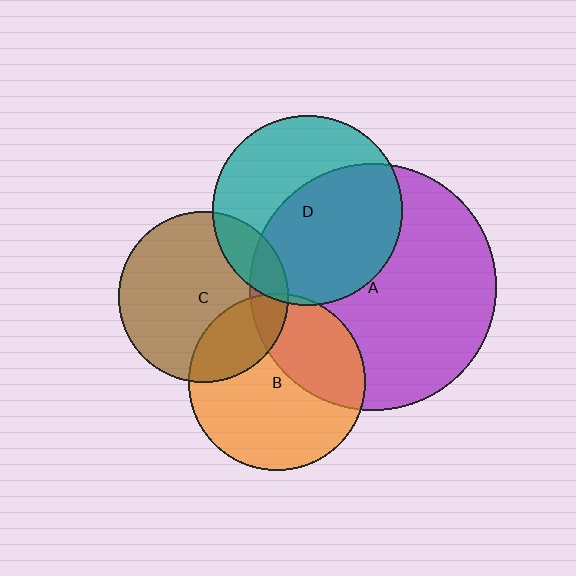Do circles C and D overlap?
Yes.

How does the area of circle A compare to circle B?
Approximately 2.0 times.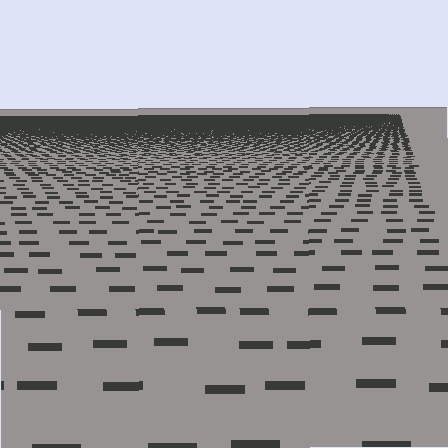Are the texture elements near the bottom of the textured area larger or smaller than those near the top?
Larger. Near the bottom, elements are closer to the viewer and appear at a bigger on-screen size.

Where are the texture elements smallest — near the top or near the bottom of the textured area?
Near the top.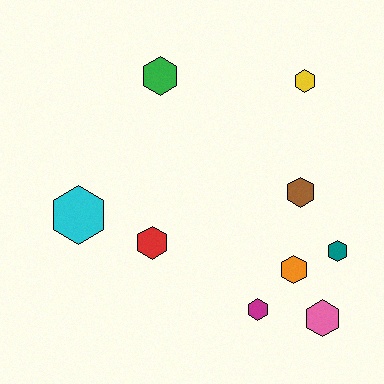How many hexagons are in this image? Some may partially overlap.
There are 9 hexagons.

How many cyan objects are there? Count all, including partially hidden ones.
There is 1 cyan object.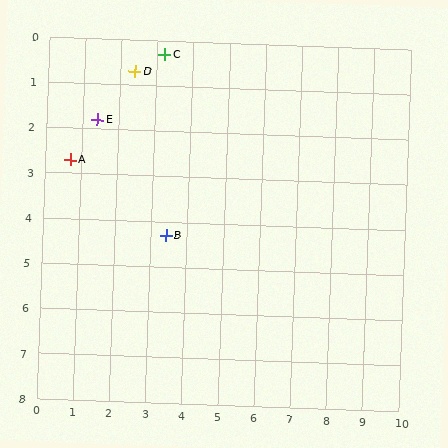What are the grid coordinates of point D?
Point D is at approximately (2.4, 0.7).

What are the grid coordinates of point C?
Point C is at approximately (3.2, 0.3).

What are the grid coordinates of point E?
Point E is at approximately (1.4, 1.8).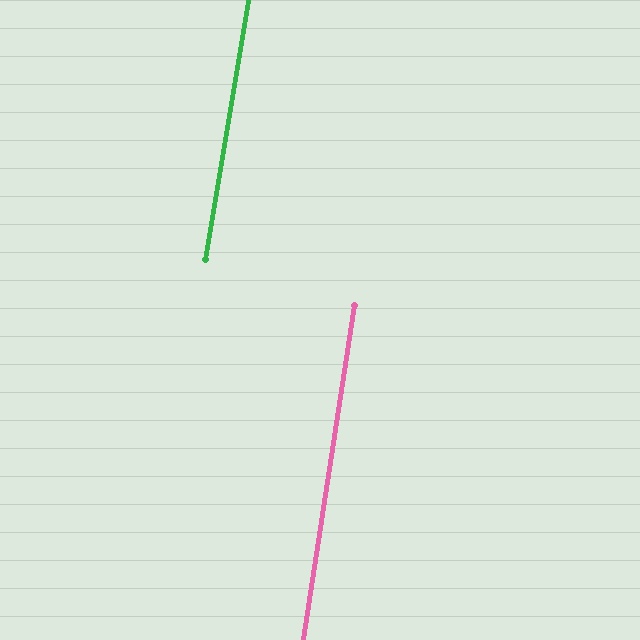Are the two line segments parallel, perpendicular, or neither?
Parallel — their directions differ by only 0.7°.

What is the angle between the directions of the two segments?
Approximately 1 degree.